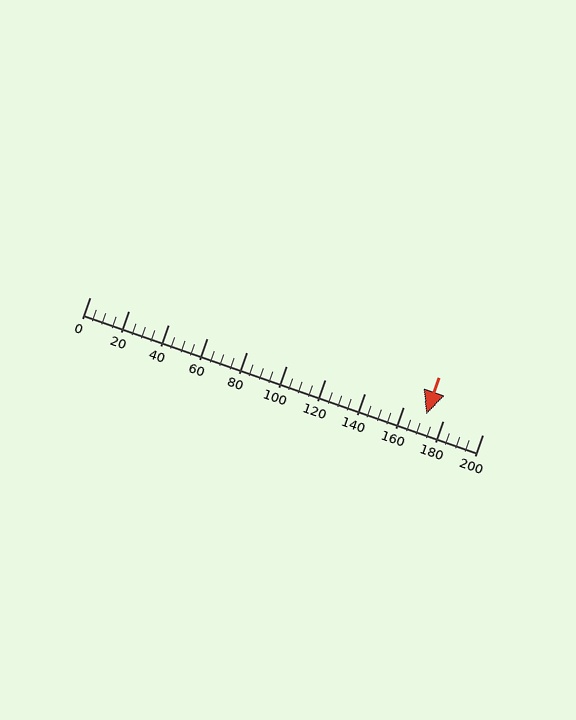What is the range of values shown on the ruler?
The ruler shows values from 0 to 200.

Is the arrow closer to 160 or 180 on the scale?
The arrow is closer to 180.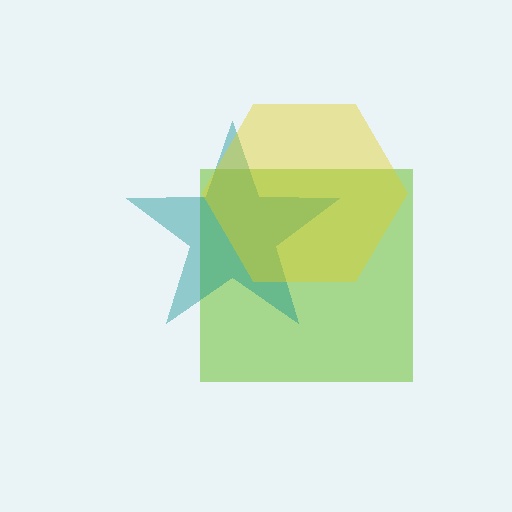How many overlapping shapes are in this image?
There are 3 overlapping shapes in the image.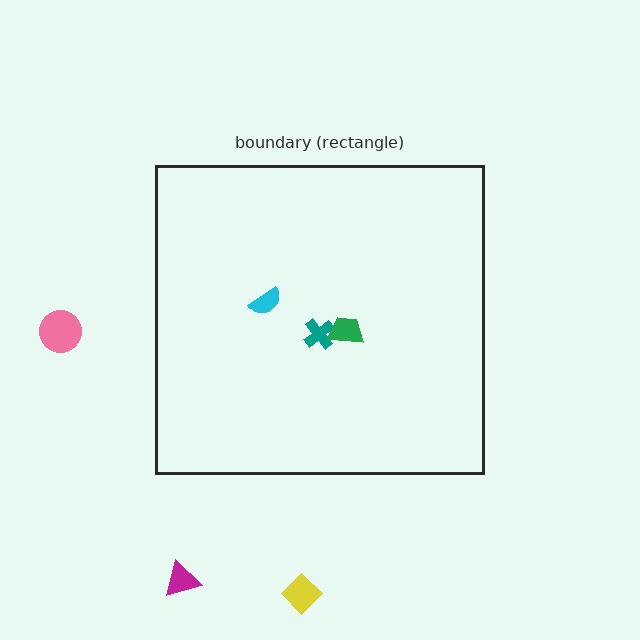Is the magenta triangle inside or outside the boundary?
Outside.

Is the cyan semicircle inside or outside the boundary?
Inside.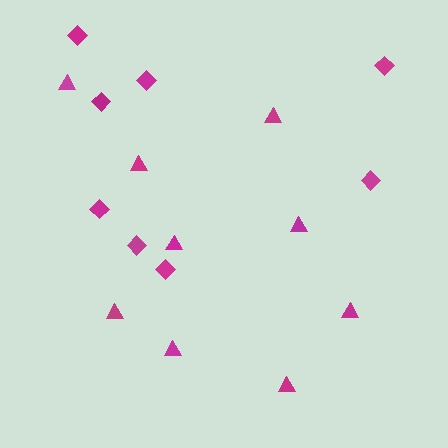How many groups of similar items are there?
There are 2 groups: one group of triangles (9) and one group of diamonds (8).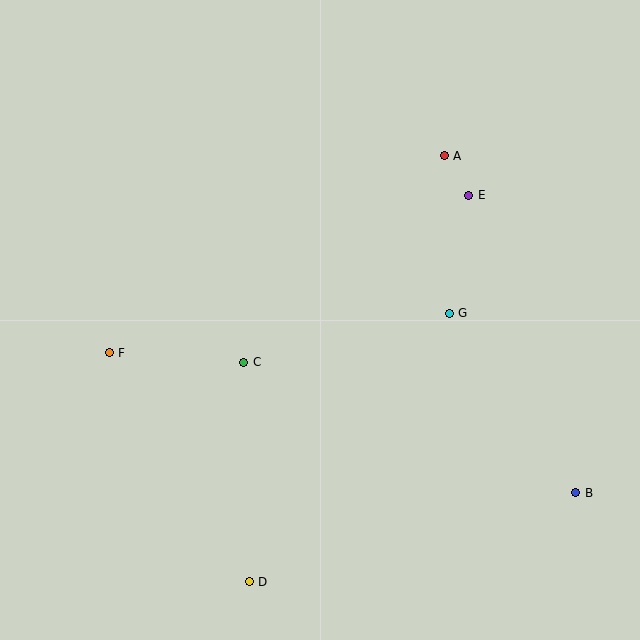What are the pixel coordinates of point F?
Point F is at (109, 353).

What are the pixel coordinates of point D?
Point D is at (249, 582).